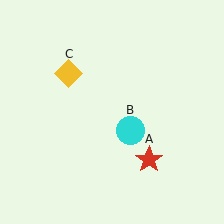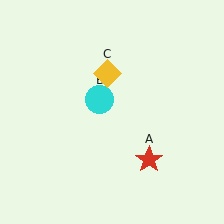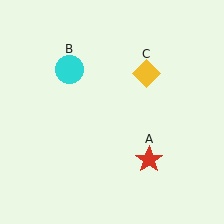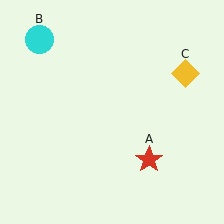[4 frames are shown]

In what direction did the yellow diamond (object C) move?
The yellow diamond (object C) moved right.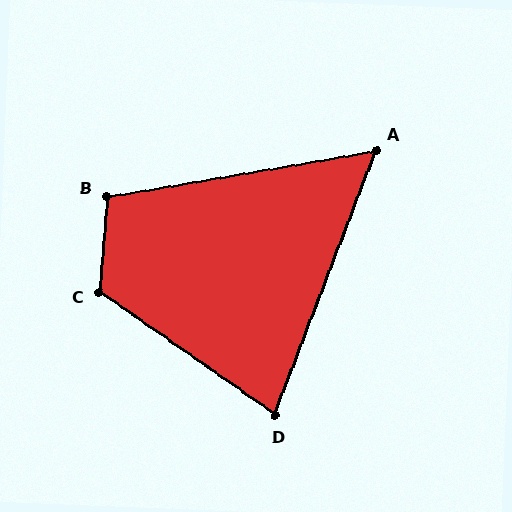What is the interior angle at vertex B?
Approximately 104 degrees (obtuse).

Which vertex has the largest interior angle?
C, at approximately 121 degrees.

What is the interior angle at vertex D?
Approximately 76 degrees (acute).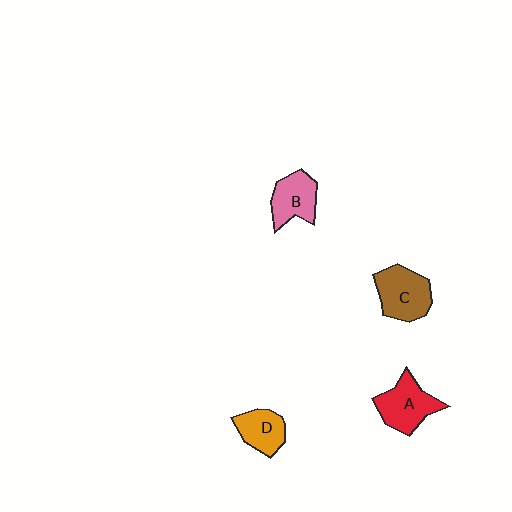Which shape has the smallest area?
Shape D (orange).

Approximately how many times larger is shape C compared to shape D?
Approximately 1.4 times.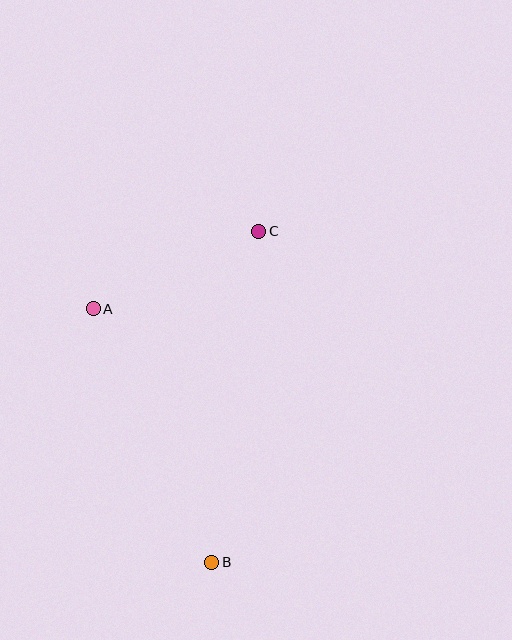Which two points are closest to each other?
Points A and C are closest to each other.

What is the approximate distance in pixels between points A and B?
The distance between A and B is approximately 279 pixels.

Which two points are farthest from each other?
Points B and C are farthest from each other.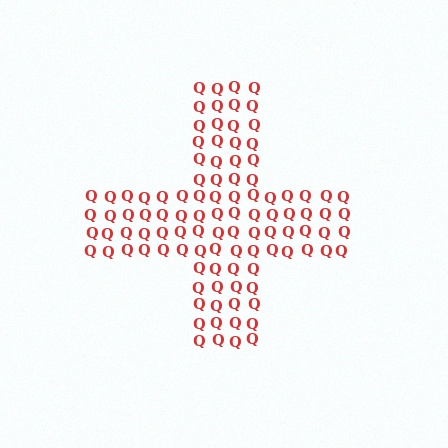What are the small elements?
The small elements are letter Q's.